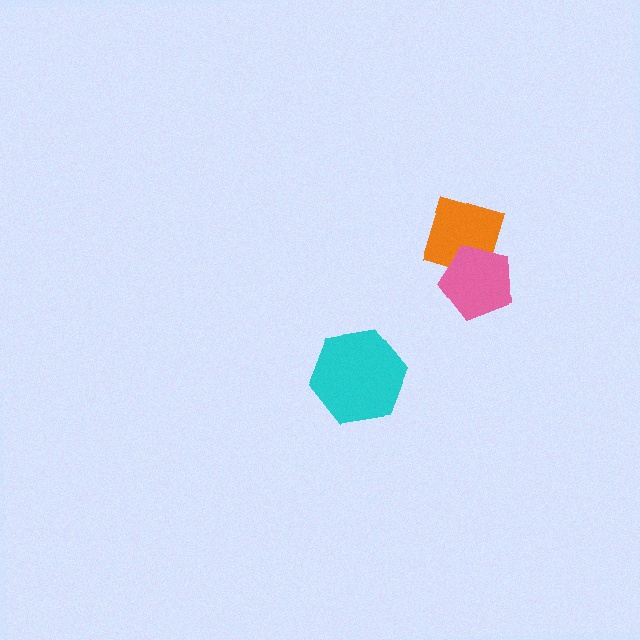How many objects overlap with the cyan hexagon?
0 objects overlap with the cyan hexagon.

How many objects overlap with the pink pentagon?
1 object overlaps with the pink pentagon.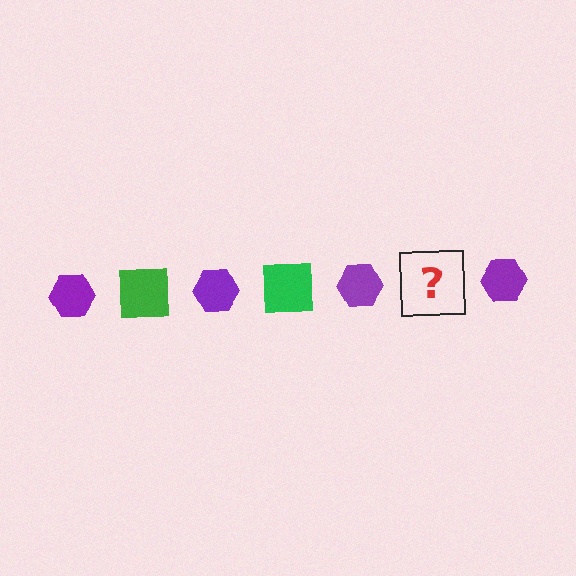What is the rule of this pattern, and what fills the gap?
The rule is that the pattern alternates between purple hexagon and green square. The gap should be filled with a green square.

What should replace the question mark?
The question mark should be replaced with a green square.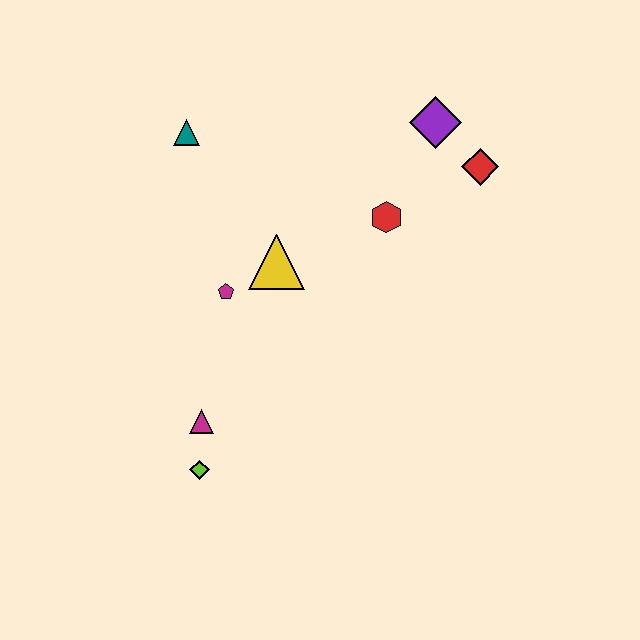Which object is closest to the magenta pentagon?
The yellow triangle is closest to the magenta pentagon.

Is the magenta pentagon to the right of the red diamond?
No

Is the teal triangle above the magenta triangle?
Yes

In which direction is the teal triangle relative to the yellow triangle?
The teal triangle is above the yellow triangle.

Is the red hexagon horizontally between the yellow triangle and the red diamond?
Yes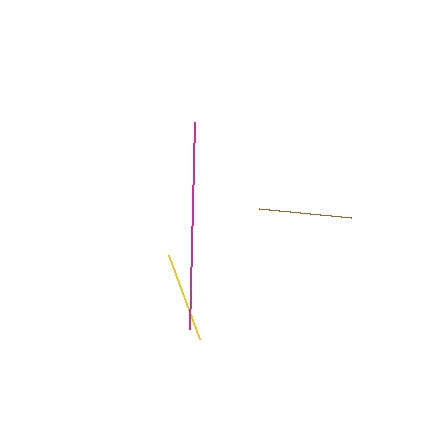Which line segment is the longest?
The magenta line is the longest at approximately 207 pixels.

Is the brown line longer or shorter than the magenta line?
The magenta line is longer than the brown line.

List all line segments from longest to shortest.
From longest to shortest: magenta, brown, yellow.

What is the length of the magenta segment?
The magenta segment is approximately 207 pixels long.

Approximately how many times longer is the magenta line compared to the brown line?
The magenta line is approximately 2.2 times the length of the brown line.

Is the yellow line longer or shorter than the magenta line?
The magenta line is longer than the yellow line.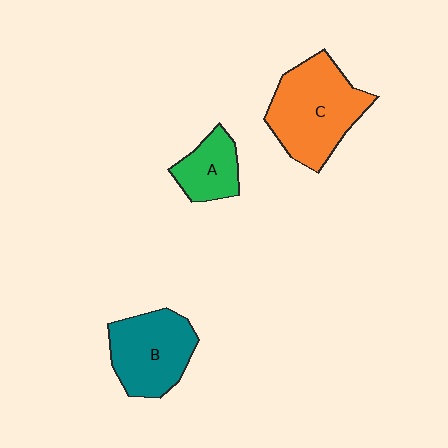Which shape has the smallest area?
Shape A (green).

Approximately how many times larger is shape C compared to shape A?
Approximately 2.2 times.